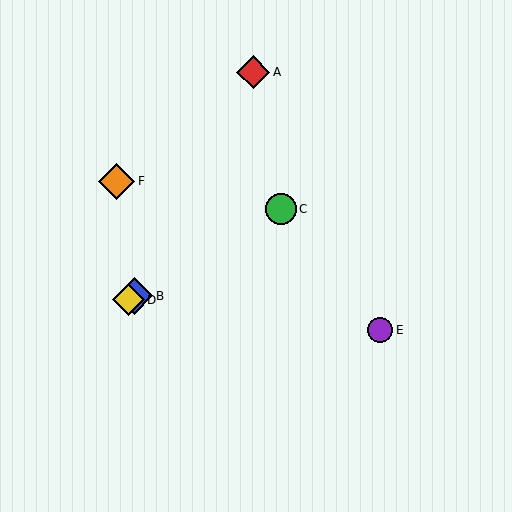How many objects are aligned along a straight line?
3 objects (B, C, D) are aligned along a straight line.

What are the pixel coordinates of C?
Object C is at (281, 209).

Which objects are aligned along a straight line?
Objects B, C, D are aligned along a straight line.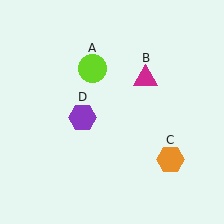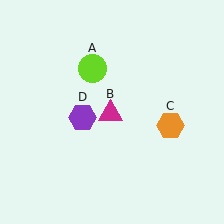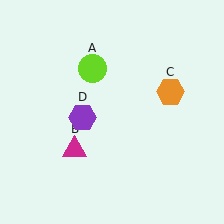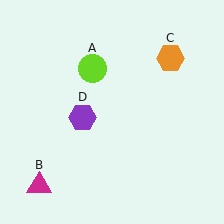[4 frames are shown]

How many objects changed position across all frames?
2 objects changed position: magenta triangle (object B), orange hexagon (object C).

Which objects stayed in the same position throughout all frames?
Lime circle (object A) and purple hexagon (object D) remained stationary.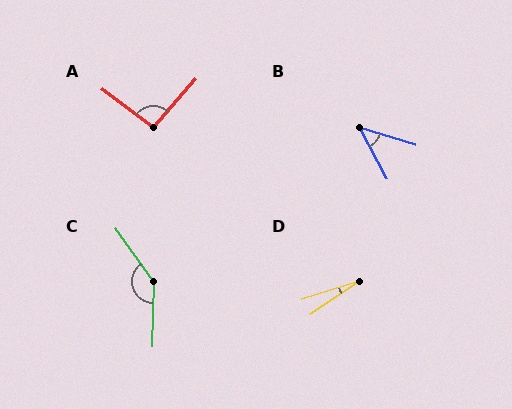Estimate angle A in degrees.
Approximately 94 degrees.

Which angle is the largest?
C, at approximately 143 degrees.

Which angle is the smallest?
D, at approximately 16 degrees.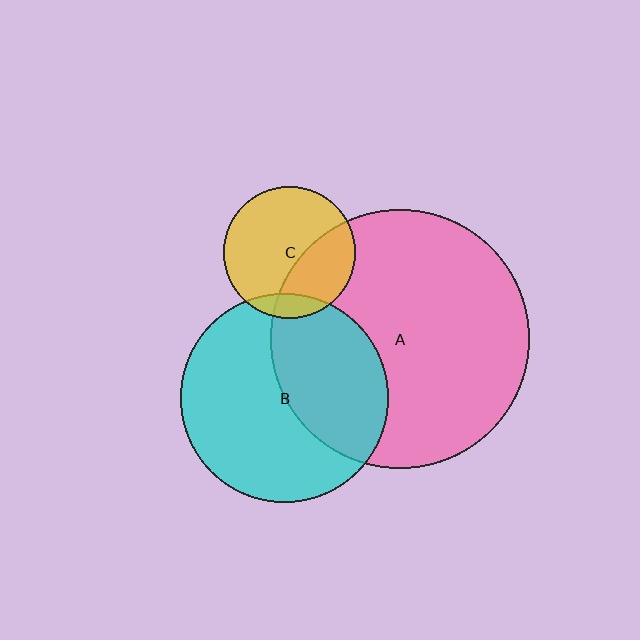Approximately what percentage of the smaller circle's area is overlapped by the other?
Approximately 35%.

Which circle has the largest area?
Circle A (pink).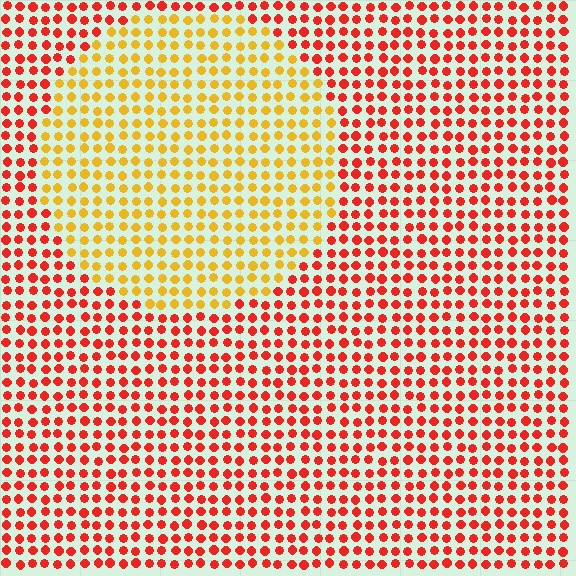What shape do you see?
I see a circle.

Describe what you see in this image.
The image is filled with small red elements in a uniform arrangement. A circle-shaped region is visible where the elements are tinted to a slightly different hue, forming a subtle color boundary.